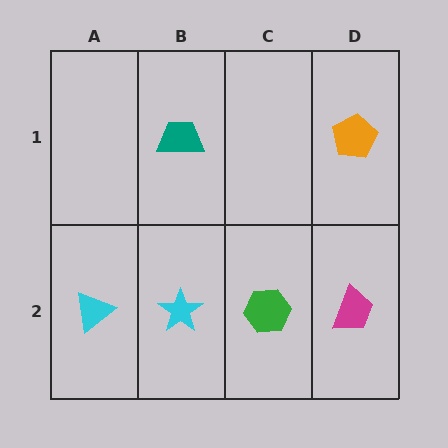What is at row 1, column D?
An orange pentagon.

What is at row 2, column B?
A cyan star.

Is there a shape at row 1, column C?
No, that cell is empty.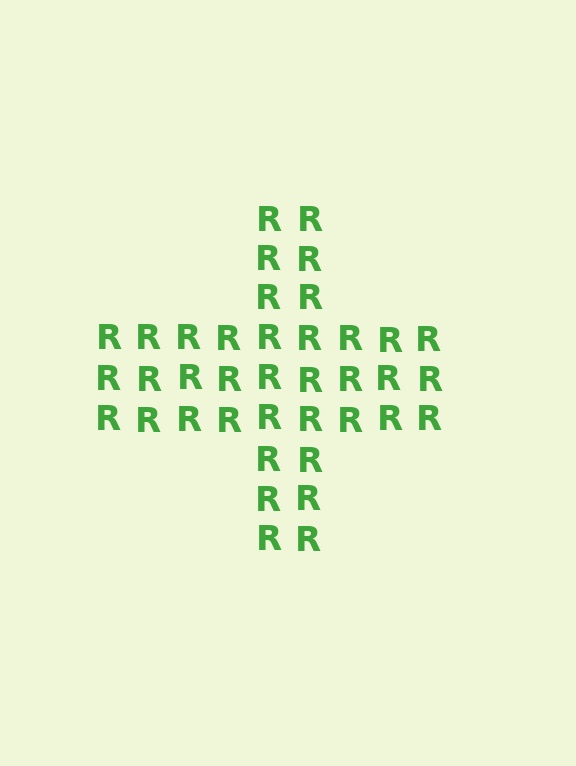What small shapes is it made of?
It is made of small letter R's.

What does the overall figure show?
The overall figure shows a cross.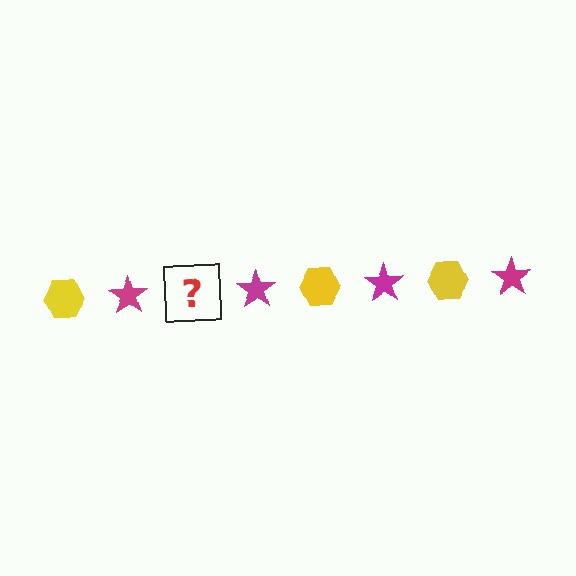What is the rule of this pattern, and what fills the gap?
The rule is that the pattern alternates between yellow hexagon and magenta star. The gap should be filled with a yellow hexagon.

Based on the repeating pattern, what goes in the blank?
The blank should be a yellow hexagon.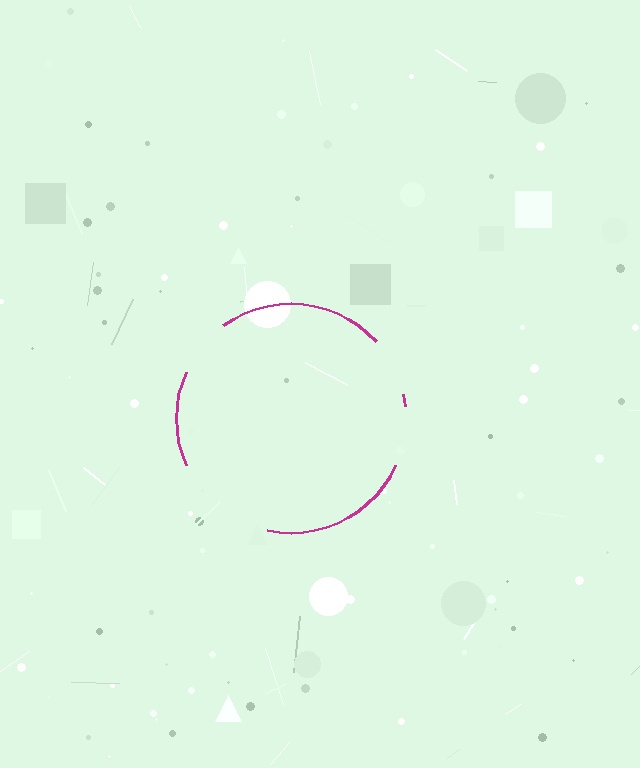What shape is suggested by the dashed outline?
The dashed outline suggests a circle.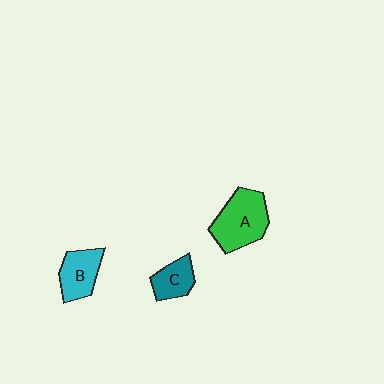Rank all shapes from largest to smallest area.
From largest to smallest: A (green), B (cyan), C (teal).